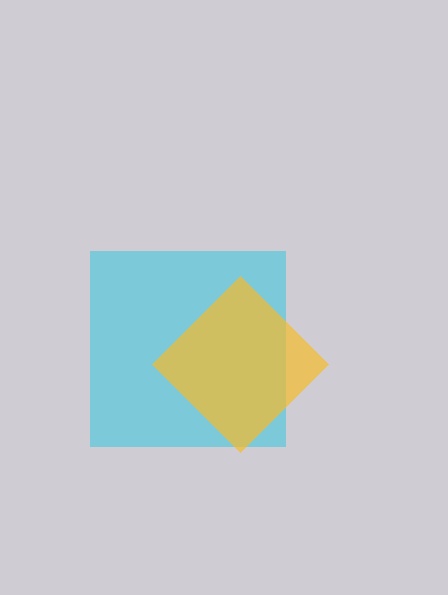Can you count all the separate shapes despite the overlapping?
Yes, there are 2 separate shapes.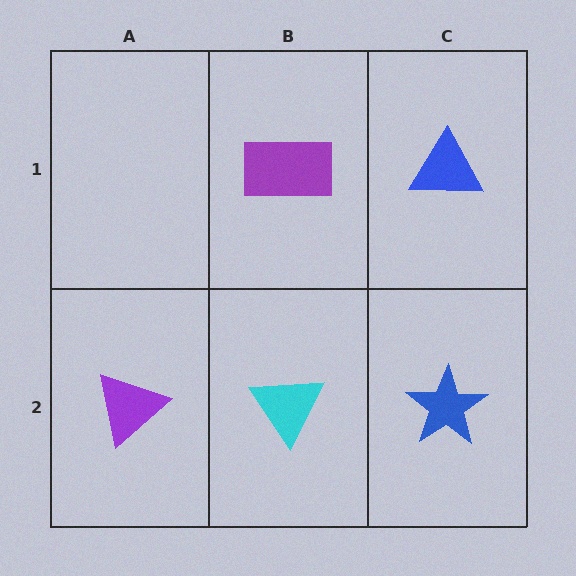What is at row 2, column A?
A purple triangle.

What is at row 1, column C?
A blue triangle.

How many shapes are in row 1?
2 shapes.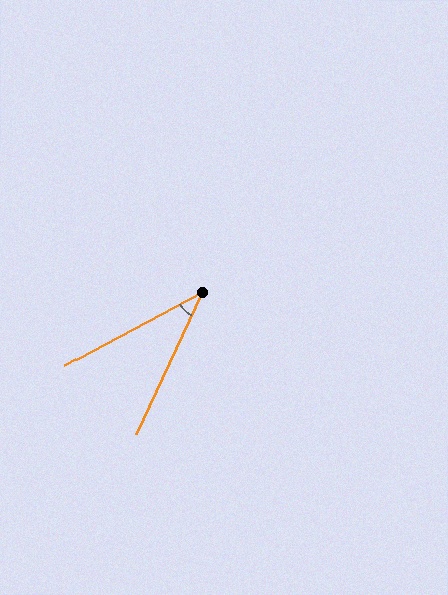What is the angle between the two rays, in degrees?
Approximately 36 degrees.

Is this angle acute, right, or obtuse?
It is acute.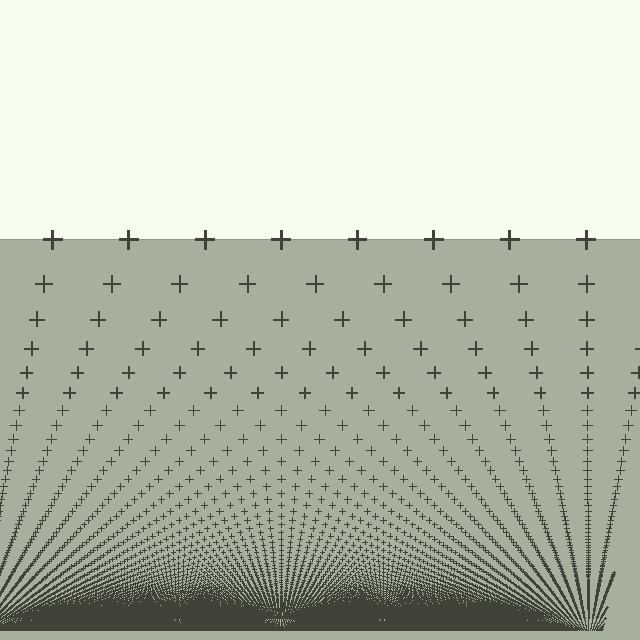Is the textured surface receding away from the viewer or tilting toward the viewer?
The surface appears to tilt toward the viewer. Texture elements get larger and sparser toward the top.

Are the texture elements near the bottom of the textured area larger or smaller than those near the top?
Smaller. The gradient is inverted — elements near the bottom are smaller and denser.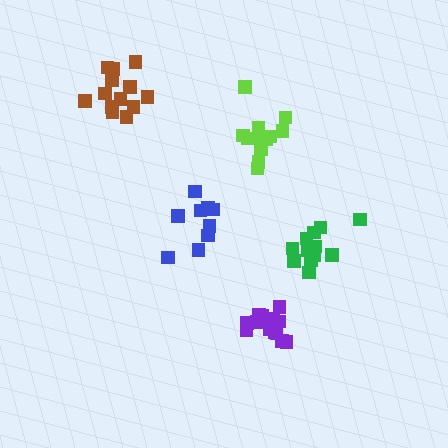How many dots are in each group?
Group 1: 13 dots, Group 2: 12 dots, Group 3: 13 dots, Group 4: 9 dots, Group 5: 14 dots (61 total).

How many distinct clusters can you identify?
There are 5 distinct clusters.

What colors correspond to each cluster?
The clusters are colored: green, lime, brown, blue, purple.